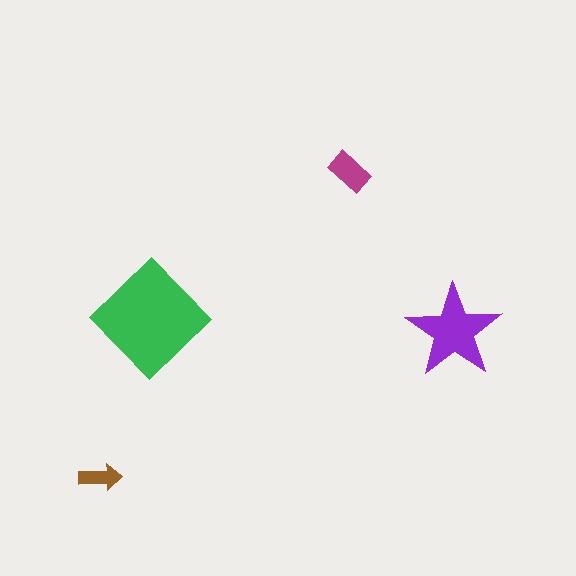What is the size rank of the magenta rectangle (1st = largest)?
3rd.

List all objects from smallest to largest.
The brown arrow, the magenta rectangle, the purple star, the green diamond.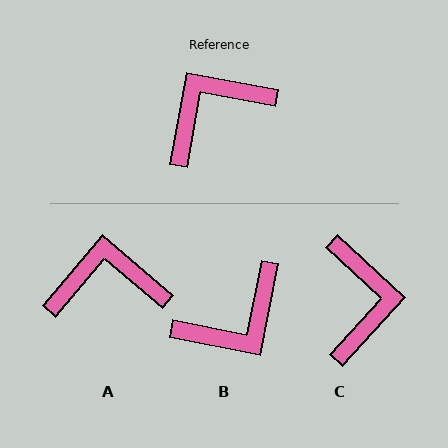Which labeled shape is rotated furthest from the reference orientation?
B, about 179 degrees away.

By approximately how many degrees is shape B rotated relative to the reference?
Approximately 179 degrees counter-clockwise.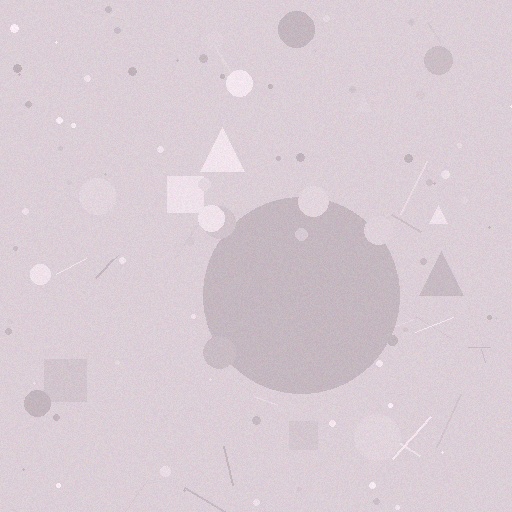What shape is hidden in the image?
A circle is hidden in the image.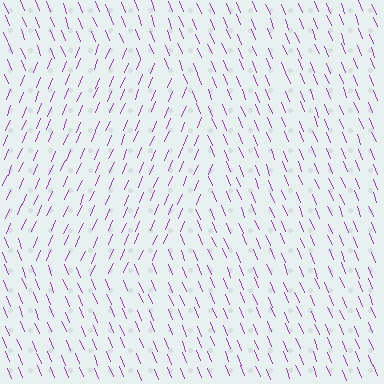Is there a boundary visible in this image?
Yes, there is a texture boundary formed by a change in line orientation.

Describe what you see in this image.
The image is filled with small purple line segments. A circle region in the image has lines oriented differently from the surrounding lines, creating a visible texture boundary.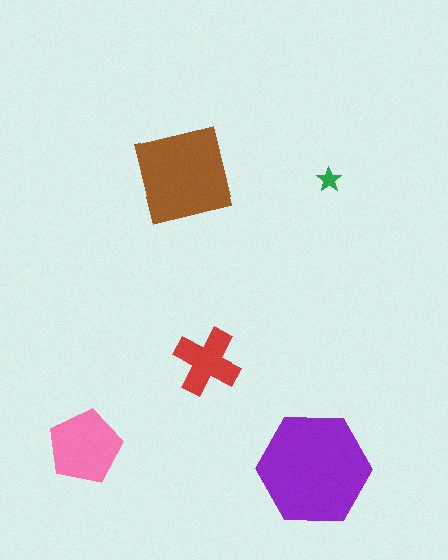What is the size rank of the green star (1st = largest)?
5th.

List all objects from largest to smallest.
The purple hexagon, the brown square, the pink pentagon, the red cross, the green star.